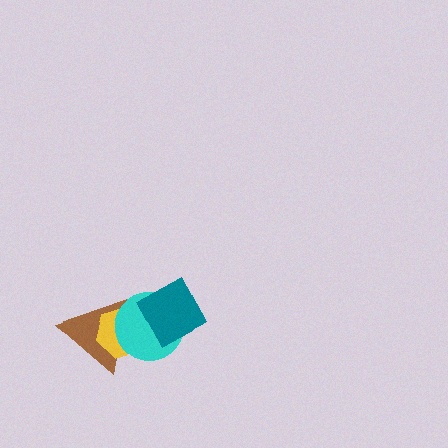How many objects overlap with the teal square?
1 object overlaps with the teal square.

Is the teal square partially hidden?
No, no other shape covers it.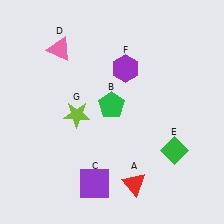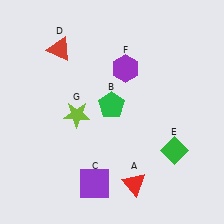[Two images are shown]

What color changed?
The triangle (D) changed from pink in Image 1 to red in Image 2.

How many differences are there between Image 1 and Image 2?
There is 1 difference between the two images.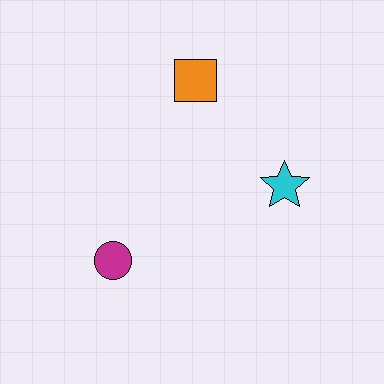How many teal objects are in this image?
There are no teal objects.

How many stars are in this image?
There is 1 star.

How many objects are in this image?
There are 3 objects.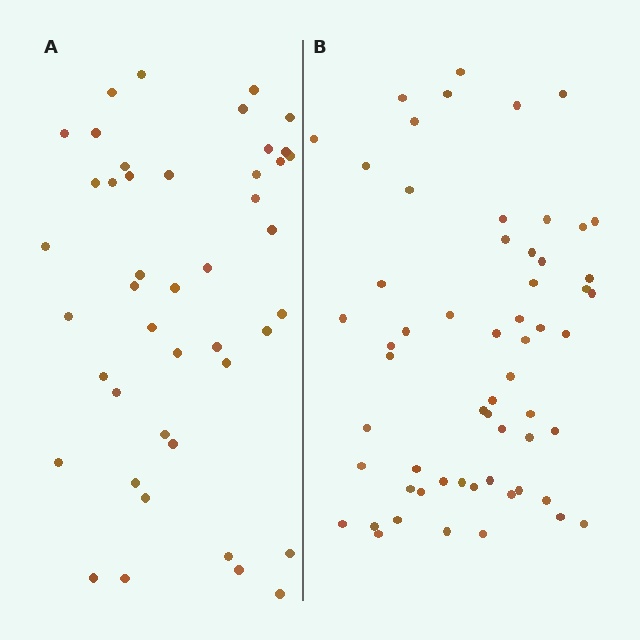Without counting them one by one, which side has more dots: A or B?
Region B (the right region) has more dots.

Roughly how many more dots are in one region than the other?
Region B has approximately 15 more dots than region A.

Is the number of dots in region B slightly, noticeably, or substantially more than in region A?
Region B has noticeably more, but not dramatically so. The ratio is roughly 1.3 to 1.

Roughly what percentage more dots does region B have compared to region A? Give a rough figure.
About 35% more.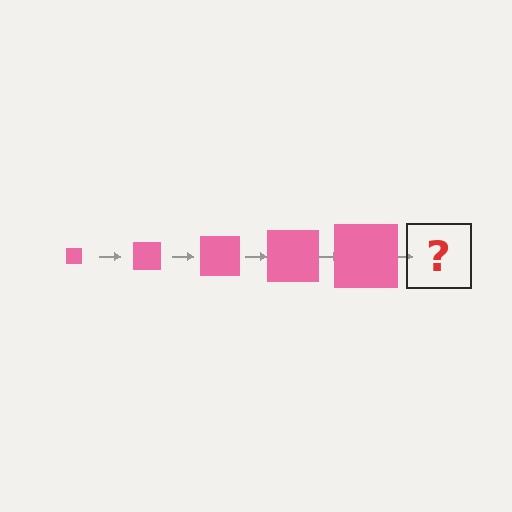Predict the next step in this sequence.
The next step is a pink square, larger than the previous one.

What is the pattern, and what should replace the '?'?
The pattern is that the square gets progressively larger each step. The '?' should be a pink square, larger than the previous one.